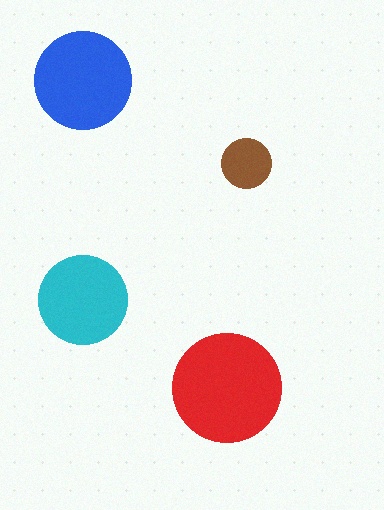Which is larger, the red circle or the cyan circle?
The red one.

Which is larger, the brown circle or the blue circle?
The blue one.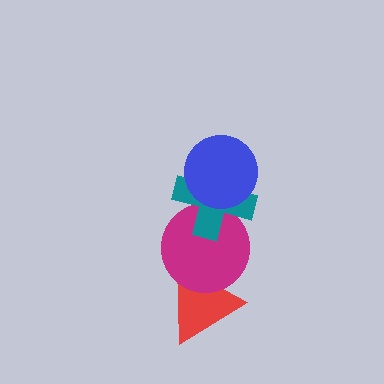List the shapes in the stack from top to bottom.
From top to bottom: the blue circle, the teal cross, the magenta circle, the red triangle.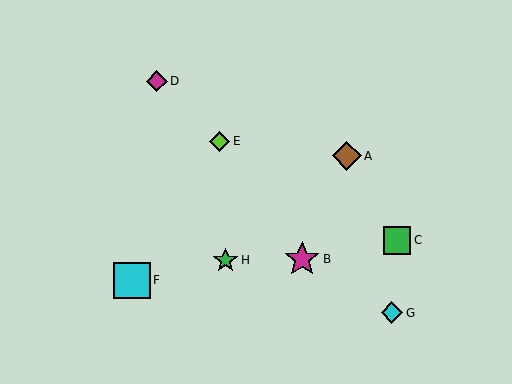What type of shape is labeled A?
Shape A is a brown diamond.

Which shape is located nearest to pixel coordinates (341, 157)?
The brown diamond (labeled A) at (347, 156) is nearest to that location.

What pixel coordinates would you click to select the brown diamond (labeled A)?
Click at (347, 156) to select the brown diamond A.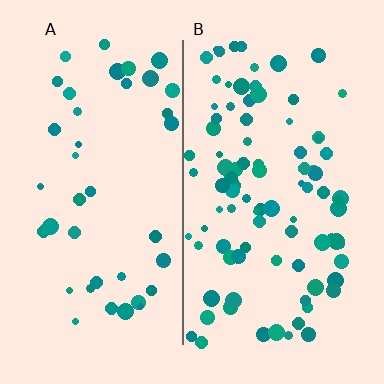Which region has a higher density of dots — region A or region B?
B (the right).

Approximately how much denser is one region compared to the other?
Approximately 2.4× — region B over region A.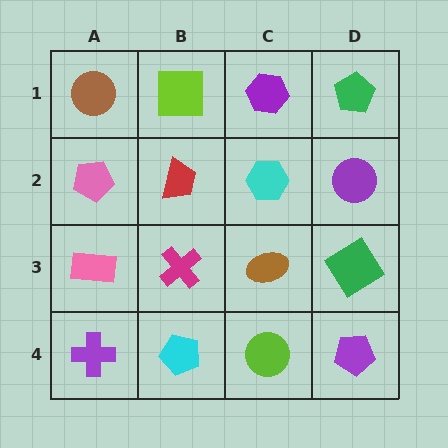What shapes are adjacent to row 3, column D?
A purple circle (row 2, column D), a purple pentagon (row 4, column D), a brown ellipse (row 3, column C).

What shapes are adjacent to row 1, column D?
A purple circle (row 2, column D), a purple hexagon (row 1, column C).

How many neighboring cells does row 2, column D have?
3.